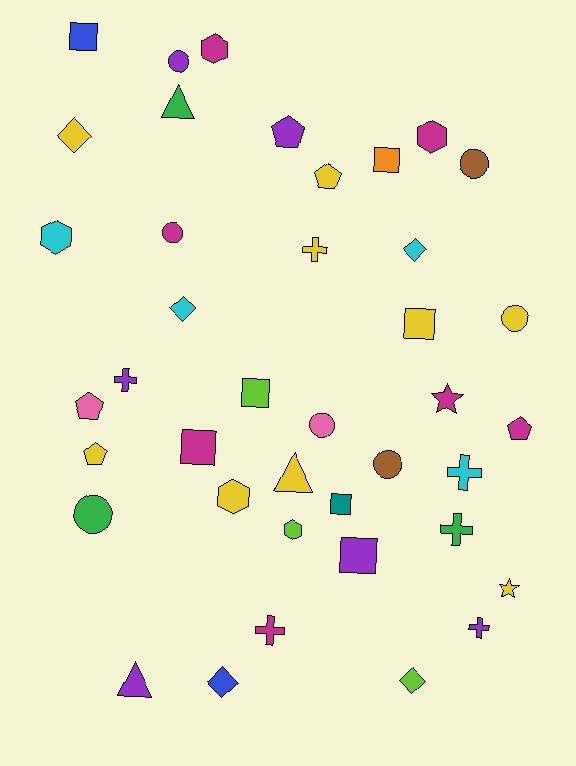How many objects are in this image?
There are 40 objects.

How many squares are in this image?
There are 7 squares.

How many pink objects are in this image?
There are 2 pink objects.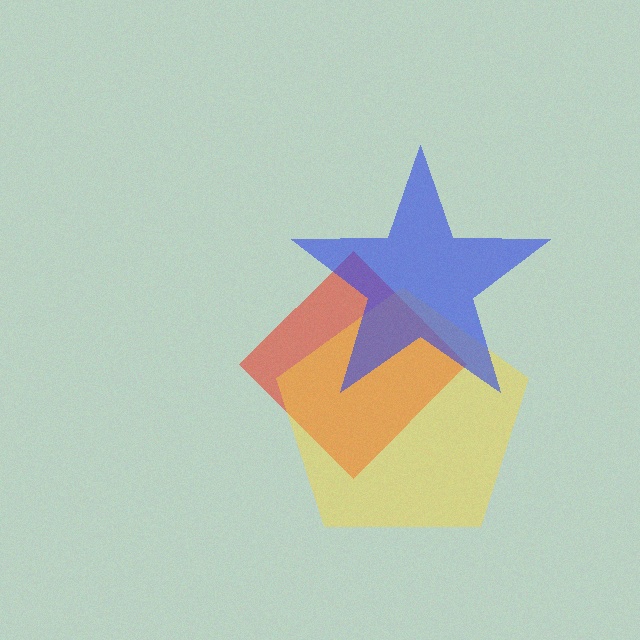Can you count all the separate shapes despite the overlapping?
Yes, there are 3 separate shapes.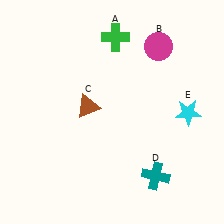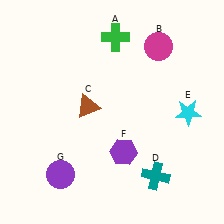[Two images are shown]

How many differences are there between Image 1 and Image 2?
There are 2 differences between the two images.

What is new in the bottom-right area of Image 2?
A purple hexagon (F) was added in the bottom-right area of Image 2.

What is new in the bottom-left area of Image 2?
A purple circle (G) was added in the bottom-left area of Image 2.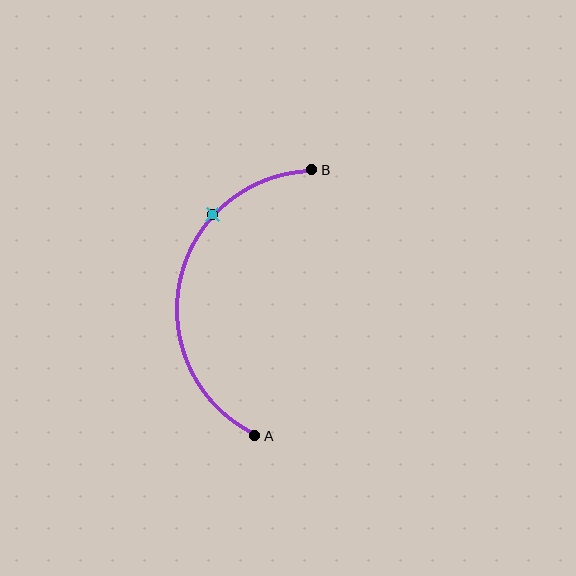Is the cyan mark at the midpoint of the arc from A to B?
No. The cyan mark lies on the arc but is closer to endpoint B. The arc midpoint would be at the point on the curve equidistant along the arc from both A and B.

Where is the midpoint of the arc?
The arc midpoint is the point on the curve farthest from the straight line joining A and B. It sits to the left of that line.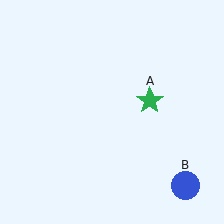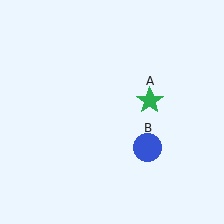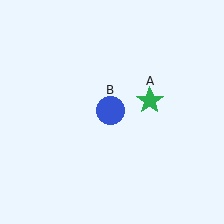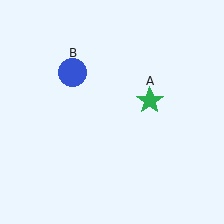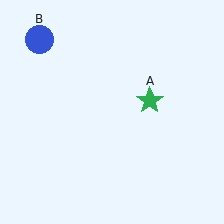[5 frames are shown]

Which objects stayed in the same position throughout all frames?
Green star (object A) remained stationary.